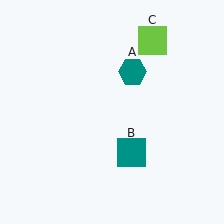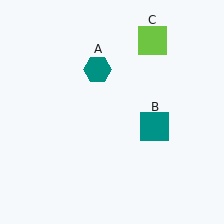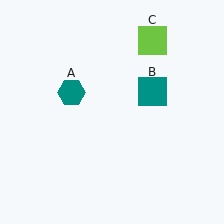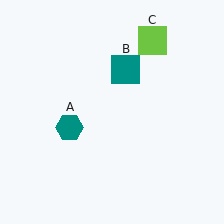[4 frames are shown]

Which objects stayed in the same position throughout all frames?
Lime square (object C) remained stationary.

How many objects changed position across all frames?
2 objects changed position: teal hexagon (object A), teal square (object B).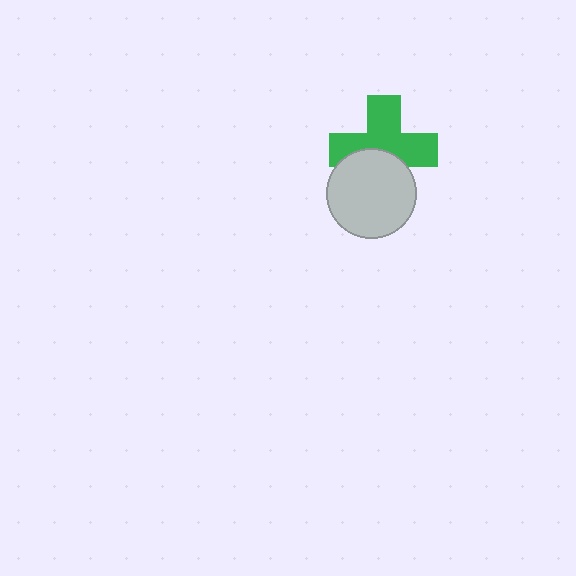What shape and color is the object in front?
The object in front is a light gray circle.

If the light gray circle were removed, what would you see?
You would see the complete green cross.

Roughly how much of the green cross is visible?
About half of it is visible (roughly 64%).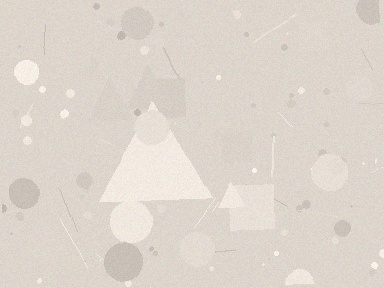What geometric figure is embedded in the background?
A triangle is embedded in the background.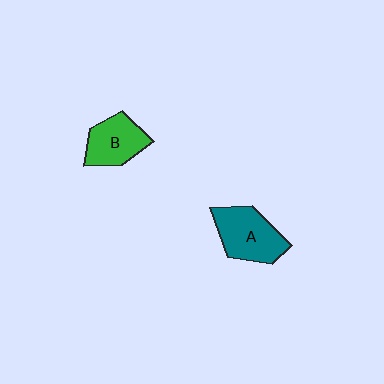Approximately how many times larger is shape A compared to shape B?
Approximately 1.2 times.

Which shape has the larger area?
Shape A (teal).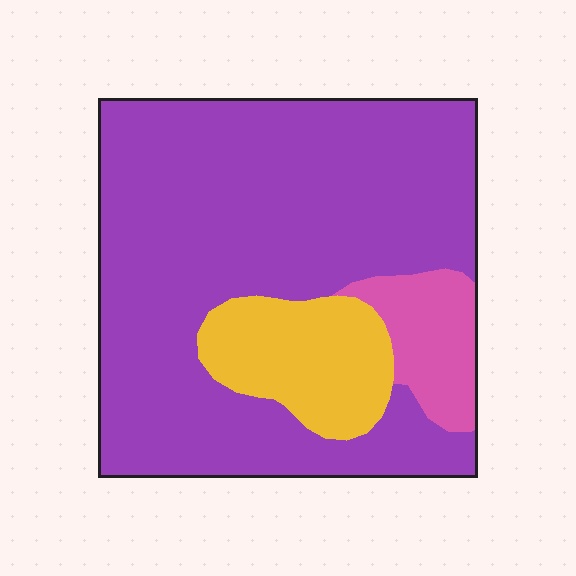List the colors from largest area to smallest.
From largest to smallest: purple, yellow, pink.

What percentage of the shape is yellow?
Yellow covers around 15% of the shape.